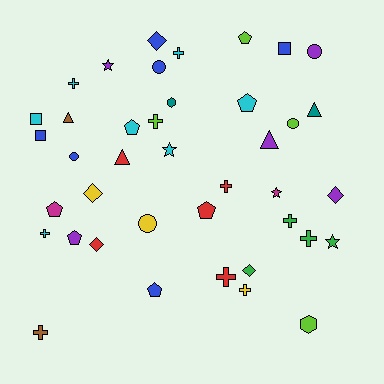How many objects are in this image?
There are 40 objects.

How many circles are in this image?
There are 5 circles.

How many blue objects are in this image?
There are 6 blue objects.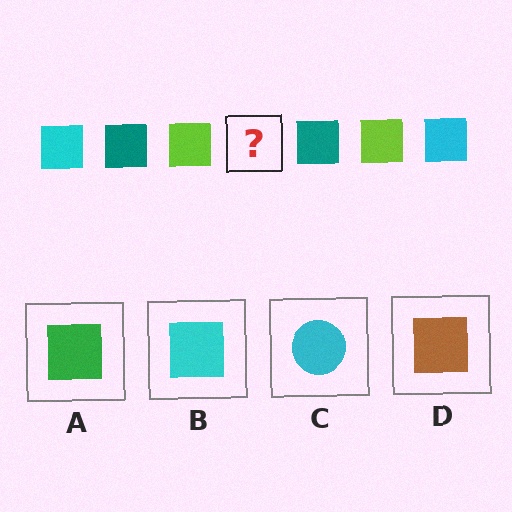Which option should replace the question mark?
Option B.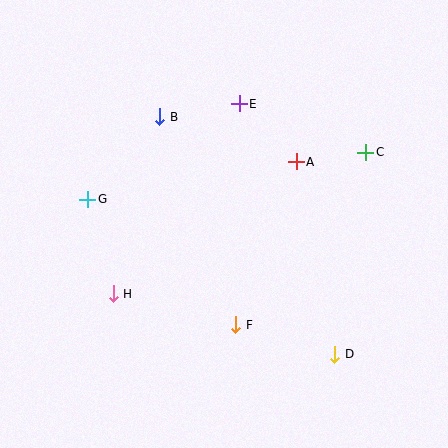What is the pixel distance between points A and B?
The distance between A and B is 144 pixels.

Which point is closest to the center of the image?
Point A at (296, 162) is closest to the center.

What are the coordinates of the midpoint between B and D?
The midpoint between B and D is at (247, 235).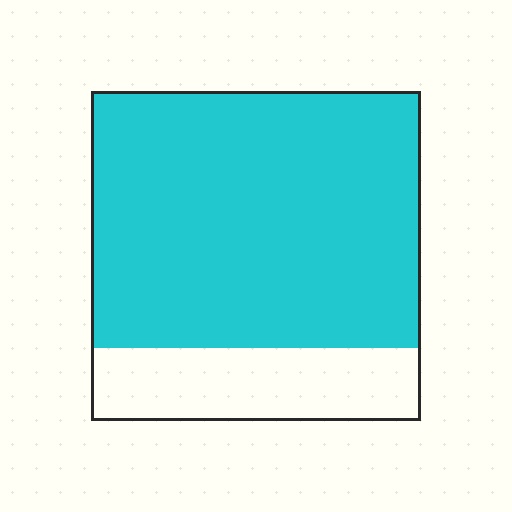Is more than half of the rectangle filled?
Yes.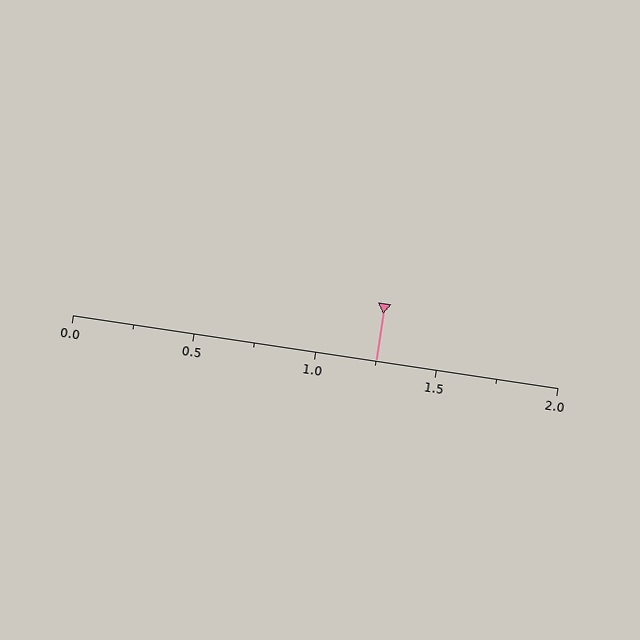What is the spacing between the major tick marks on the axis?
The major ticks are spaced 0.5 apart.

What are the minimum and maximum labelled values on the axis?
The axis runs from 0.0 to 2.0.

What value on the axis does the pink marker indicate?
The marker indicates approximately 1.25.